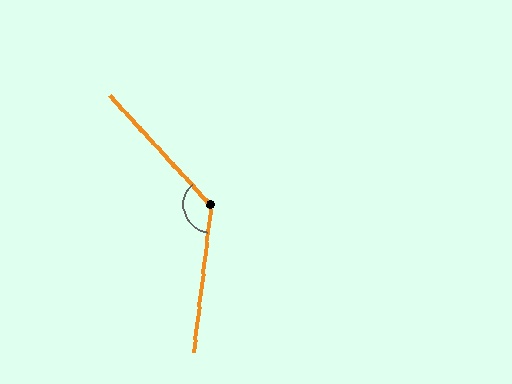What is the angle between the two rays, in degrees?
Approximately 131 degrees.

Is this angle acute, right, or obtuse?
It is obtuse.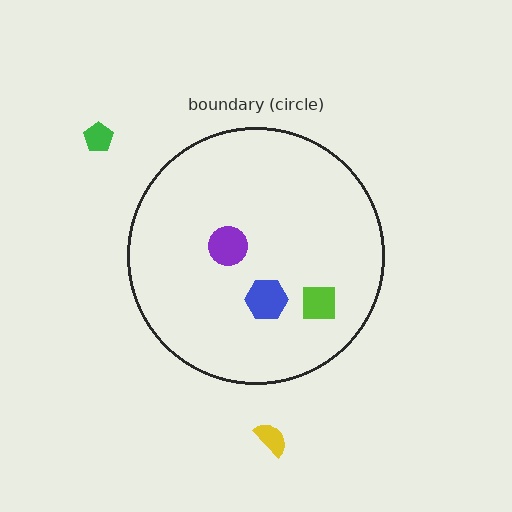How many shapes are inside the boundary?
3 inside, 2 outside.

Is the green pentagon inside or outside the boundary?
Outside.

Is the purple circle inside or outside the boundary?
Inside.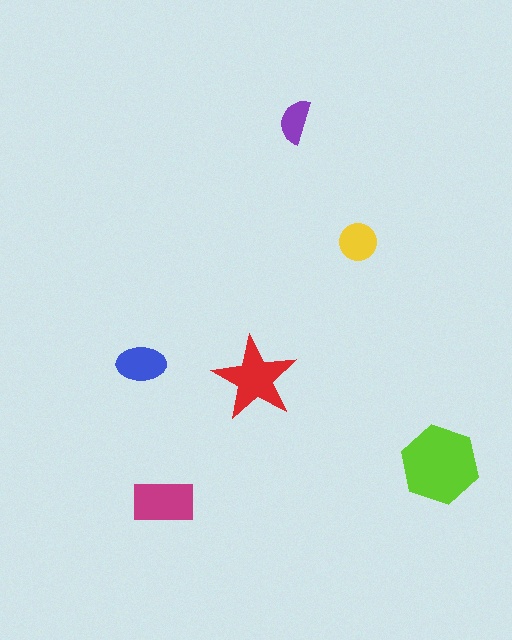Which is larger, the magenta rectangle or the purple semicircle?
The magenta rectangle.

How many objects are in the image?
There are 6 objects in the image.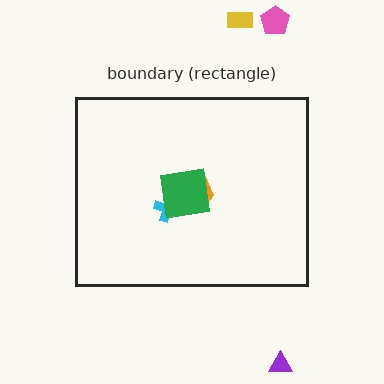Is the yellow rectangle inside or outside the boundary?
Outside.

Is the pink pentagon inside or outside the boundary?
Outside.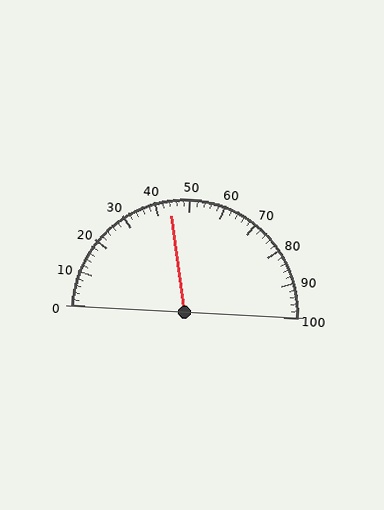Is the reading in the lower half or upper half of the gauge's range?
The reading is in the lower half of the range (0 to 100).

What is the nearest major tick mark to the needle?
The nearest major tick mark is 40.